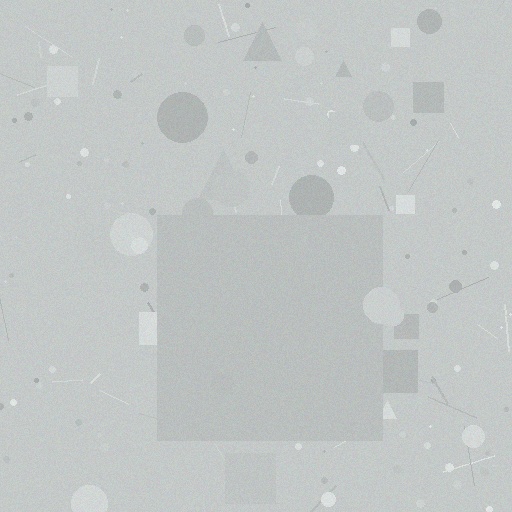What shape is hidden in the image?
A square is hidden in the image.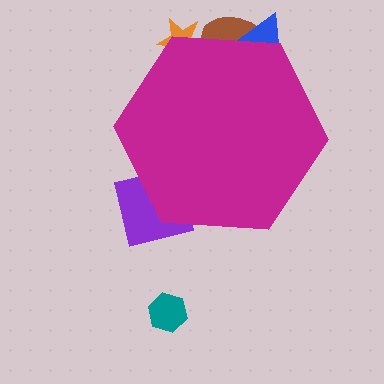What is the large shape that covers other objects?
A magenta hexagon.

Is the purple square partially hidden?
Yes, the purple square is partially hidden behind the magenta hexagon.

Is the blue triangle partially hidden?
Yes, the blue triangle is partially hidden behind the magenta hexagon.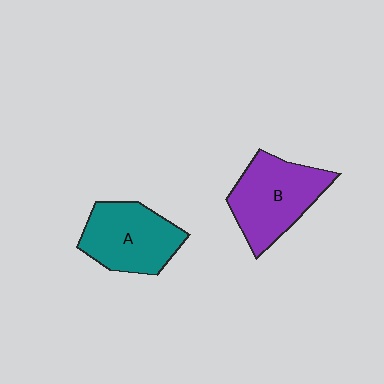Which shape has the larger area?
Shape B (purple).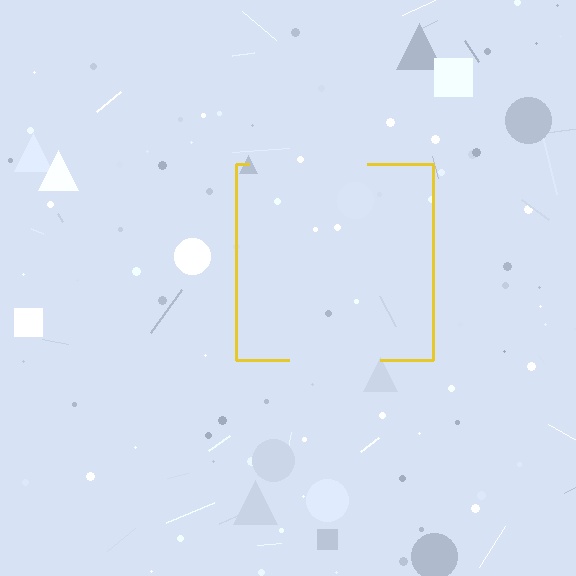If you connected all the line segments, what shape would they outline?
They would outline a square.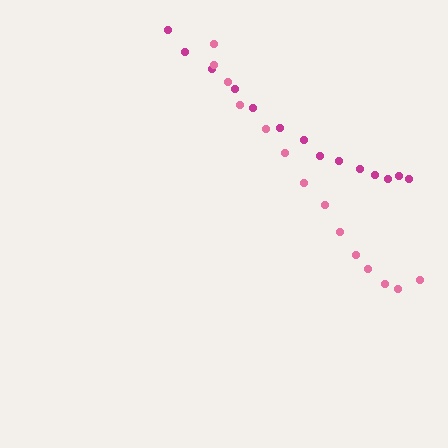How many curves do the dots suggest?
There are 2 distinct paths.